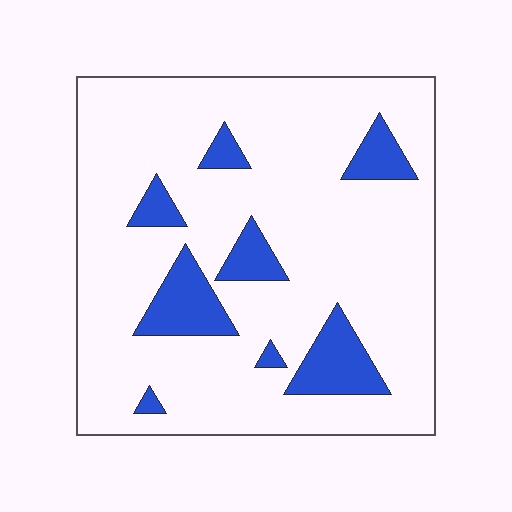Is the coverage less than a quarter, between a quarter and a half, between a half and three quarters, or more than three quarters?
Less than a quarter.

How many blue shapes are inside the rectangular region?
8.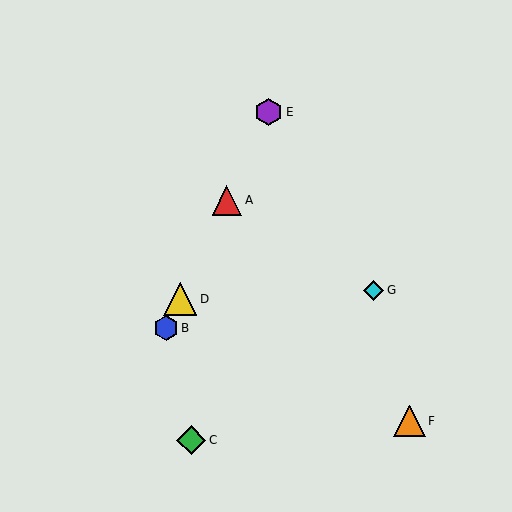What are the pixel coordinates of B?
Object B is at (166, 328).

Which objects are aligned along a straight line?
Objects A, B, D, E are aligned along a straight line.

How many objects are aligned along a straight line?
4 objects (A, B, D, E) are aligned along a straight line.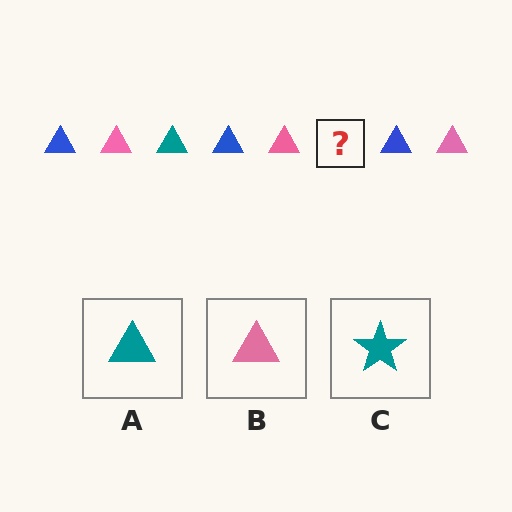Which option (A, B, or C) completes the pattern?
A.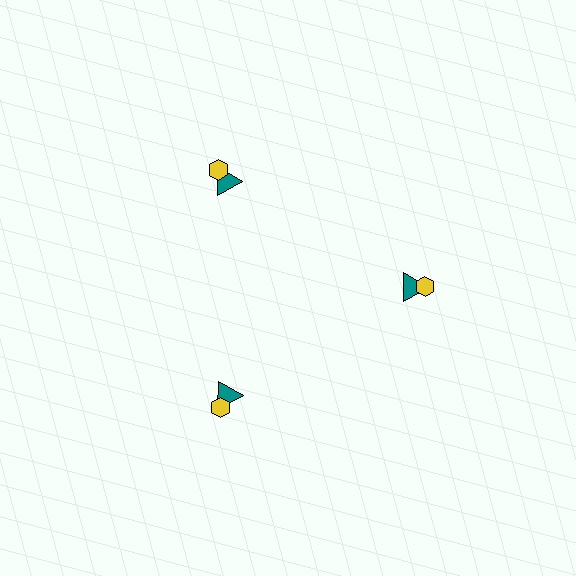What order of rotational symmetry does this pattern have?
This pattern has 3-fold rotational symmetry.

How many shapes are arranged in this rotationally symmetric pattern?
There are 6 shapes, arranged in 3 groups of 2.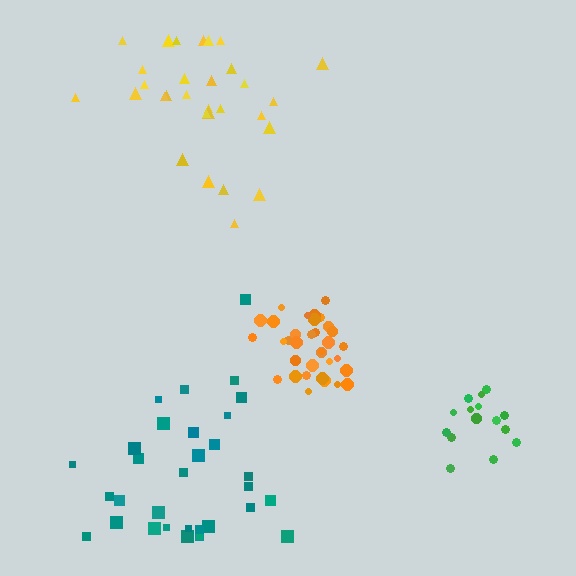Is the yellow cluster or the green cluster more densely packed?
Green.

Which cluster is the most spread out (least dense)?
Teal.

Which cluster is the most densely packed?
Orange.